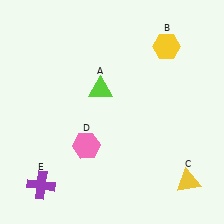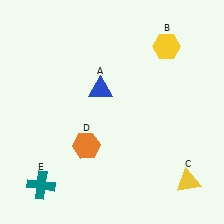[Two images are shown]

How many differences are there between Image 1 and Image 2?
There are 3 differences between the two images.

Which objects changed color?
A changed from lime to blue. D changed from pink to orange. E changed from purple to teal.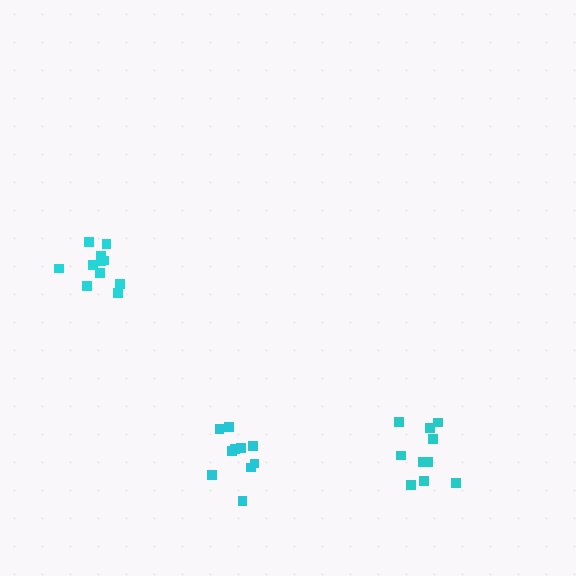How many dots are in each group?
Group 1: 11 dots, Group 2: 10 dots, Group 3: 10 dots (31 total).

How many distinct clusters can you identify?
There are 3 distinct clusters.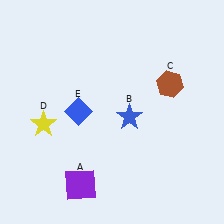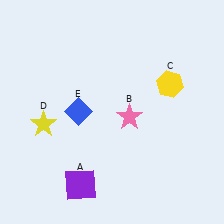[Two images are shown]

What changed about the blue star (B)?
In Image 1, B is blue. In Image 2, it changed to pink.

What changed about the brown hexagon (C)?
In Image 1, C is brown. In Image 2, it changed to yellow.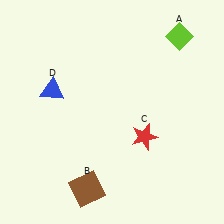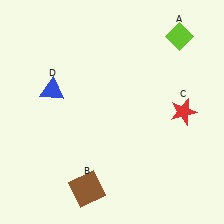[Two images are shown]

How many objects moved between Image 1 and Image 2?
1 object moved between the two images.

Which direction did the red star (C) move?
The red star (C) moved right.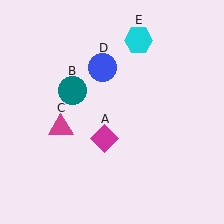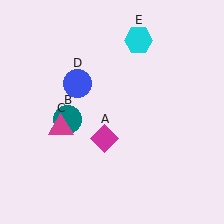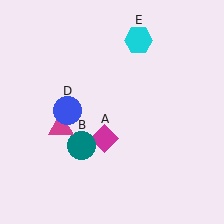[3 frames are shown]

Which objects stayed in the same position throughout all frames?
Magenta diamond (object A) and magenta triangle (object C) and cyan hexagon (object E) remained stationary.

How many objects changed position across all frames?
2 objects changed position: teal circle (object B), blue circle (object D).